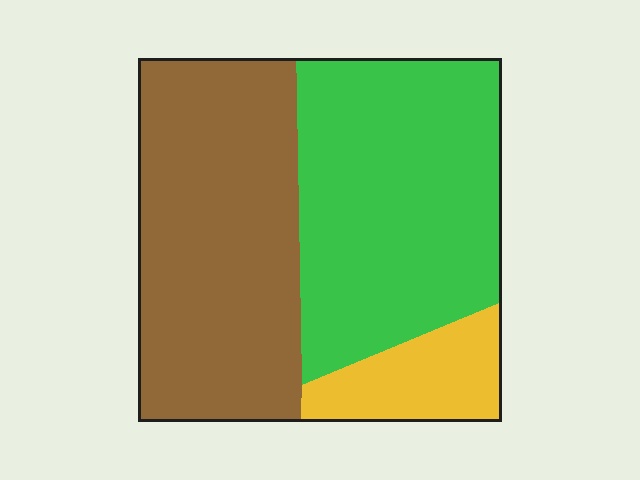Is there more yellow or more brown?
Brown.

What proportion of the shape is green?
Green takes up between a third and a half of the shape.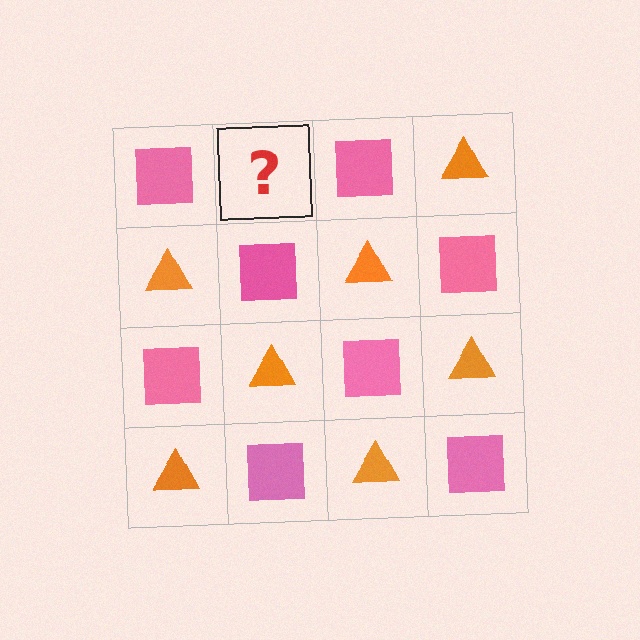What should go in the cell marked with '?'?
The missing cell should contain an orange triangle.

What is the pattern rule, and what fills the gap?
The rule is that it alternates pink square and orange triangle in a checkerboard pattern. The gap should be filled with an orange triangle.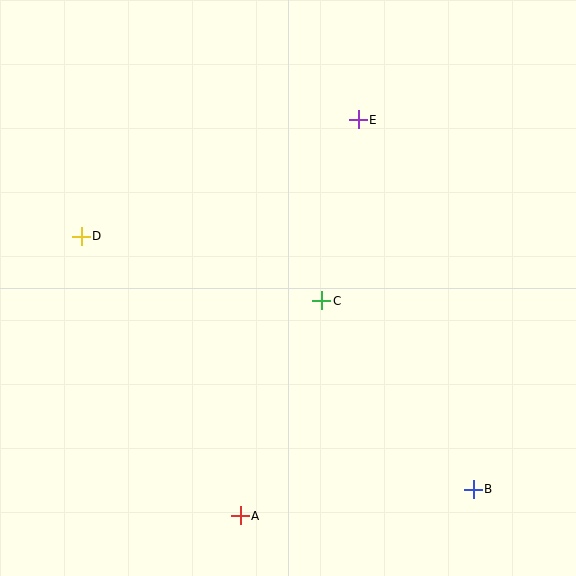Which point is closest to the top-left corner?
Point D is closest to the top-left corner.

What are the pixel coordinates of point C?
Point C is at (322, 301).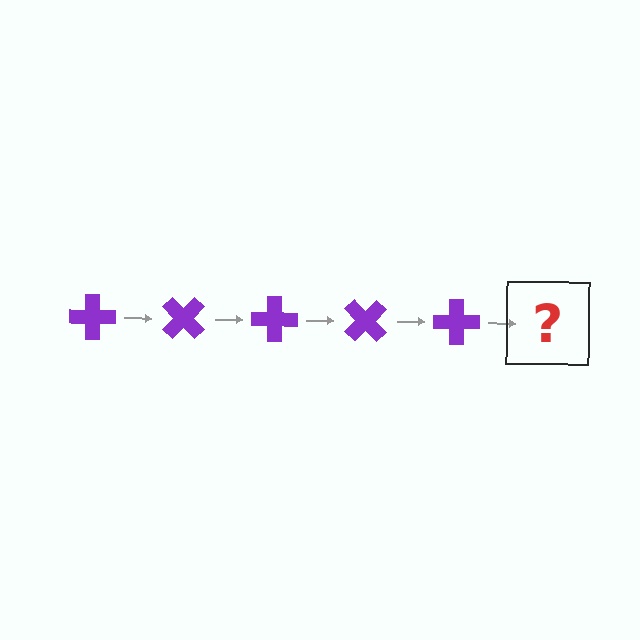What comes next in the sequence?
The next element should be a purple cross rotated 225 degrees.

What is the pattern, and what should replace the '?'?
The pattern is that the cross rotates 45 degrees each step. The '?' should be a purple cross rotated 225 degrees.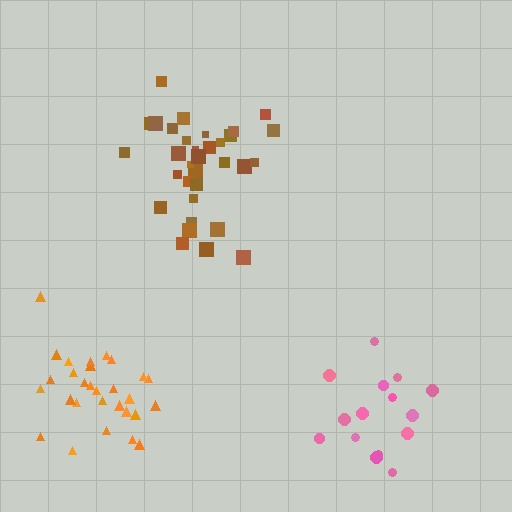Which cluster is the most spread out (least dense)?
Pink.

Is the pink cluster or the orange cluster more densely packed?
Orange.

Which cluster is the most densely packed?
Brown.